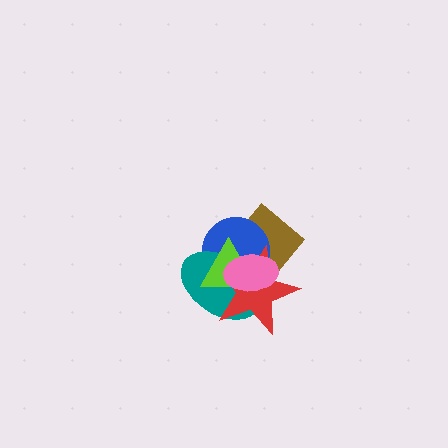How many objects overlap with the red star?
5 objects overlap with the red star.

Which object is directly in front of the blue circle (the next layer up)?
The teal ellipse is directly in front of the blue circle.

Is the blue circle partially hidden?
Yes, it is partially covered by another shape.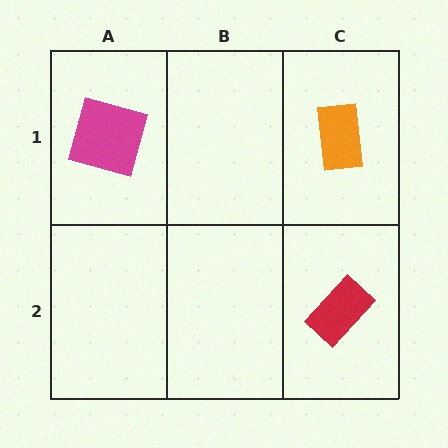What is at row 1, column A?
A magenta square.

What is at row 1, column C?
An orange rectangle.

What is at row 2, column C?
A red rectangle.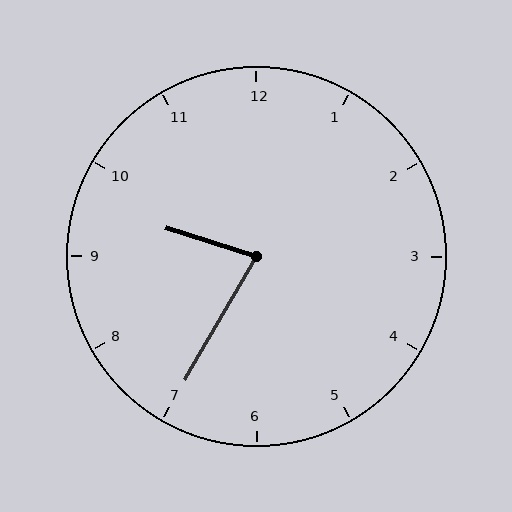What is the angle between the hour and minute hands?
Approximately 78 degrees.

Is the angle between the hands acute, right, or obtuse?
It is acute.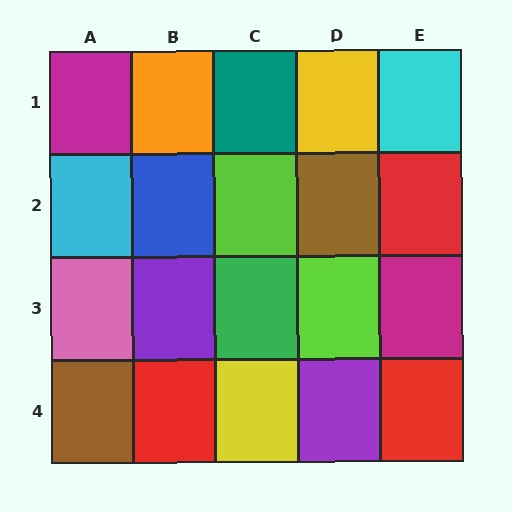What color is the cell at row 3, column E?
Magenta.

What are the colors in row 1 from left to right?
Magenta, orange, teal, yellow, cyan.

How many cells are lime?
2 cells are lime.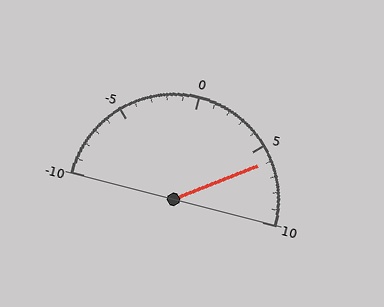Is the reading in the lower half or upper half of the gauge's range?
The reading is in the upper half of the range (-10 to 10).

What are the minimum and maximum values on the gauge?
The gauge ranges from -10 to 10.